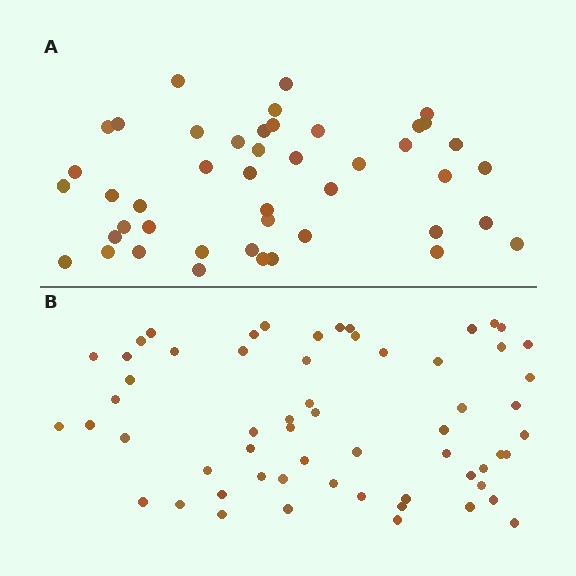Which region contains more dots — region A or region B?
Region B (the bottom region) has more dots.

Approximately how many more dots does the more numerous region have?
Region B has approximately 15 more dots than region A.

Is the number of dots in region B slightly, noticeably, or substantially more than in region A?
Region B has noticeably more, but not dramatically so. The ratio is roughly 1.3 to 1.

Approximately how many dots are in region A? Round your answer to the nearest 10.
About 40 dots. (The exact count is 45, which rounds to 40.)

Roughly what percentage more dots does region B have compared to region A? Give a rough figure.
About 35% more.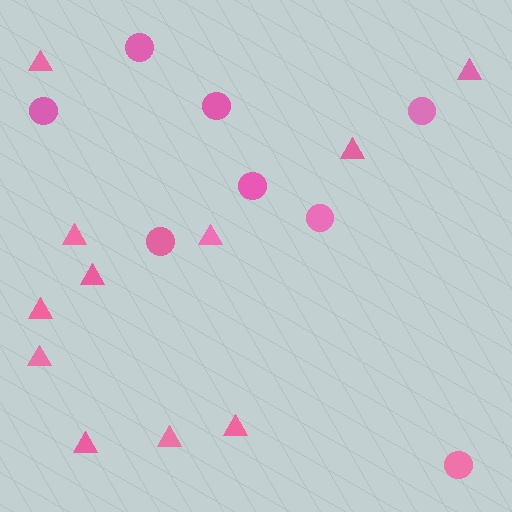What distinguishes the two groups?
There are 2 groups: one group of triangles (11) and one group of circles (8).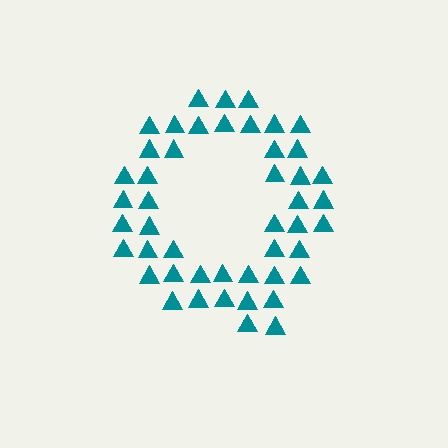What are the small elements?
The small elements are triangles.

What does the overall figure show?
The overall figure shows the letter Q.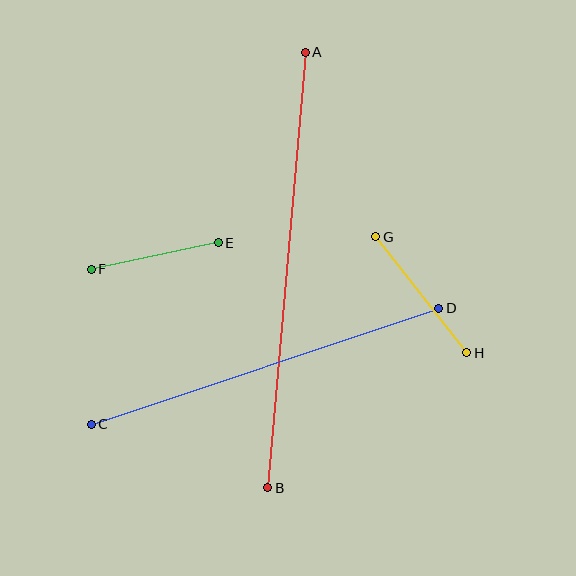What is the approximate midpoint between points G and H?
The midpoint is at approximately (421, 295) pixels.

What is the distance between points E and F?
The distance is approximately 130 pixels.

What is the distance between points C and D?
The distance is approximately 367 pixels.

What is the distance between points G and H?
The distance is approximately 147 pixels.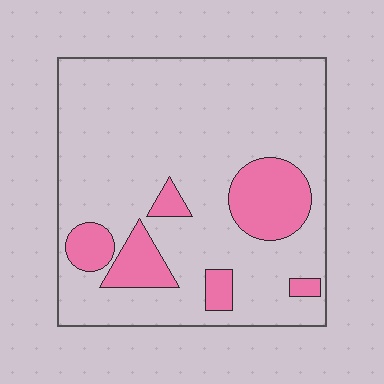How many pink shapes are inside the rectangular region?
6.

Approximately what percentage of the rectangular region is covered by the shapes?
Approximately 20%.